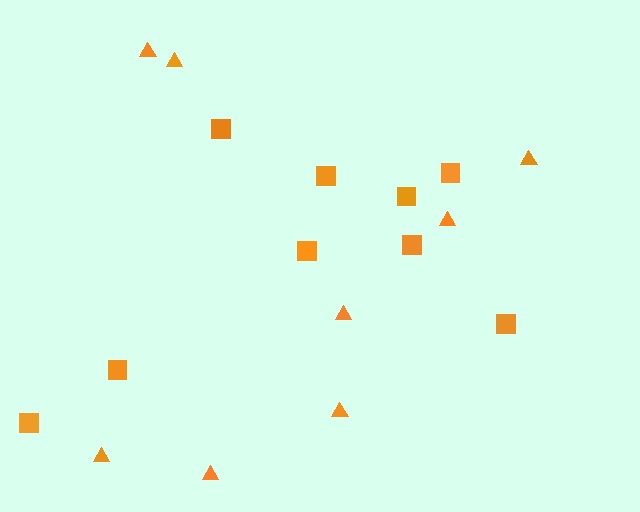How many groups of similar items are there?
There are 2 groups: one group of squares (9) and one group of triangles (8).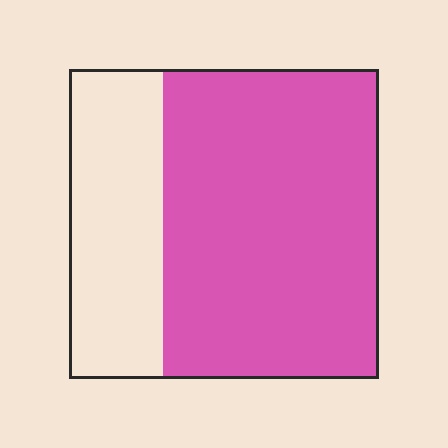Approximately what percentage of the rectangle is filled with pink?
Approximately 70%.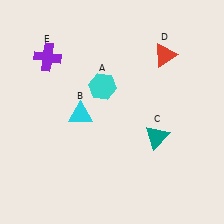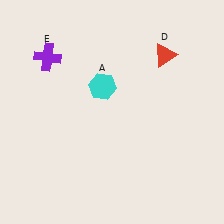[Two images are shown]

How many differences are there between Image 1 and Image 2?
There are 2 differences between the two images.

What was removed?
The cyan triangle (B), the teal triangle (C) were removed in Image 2.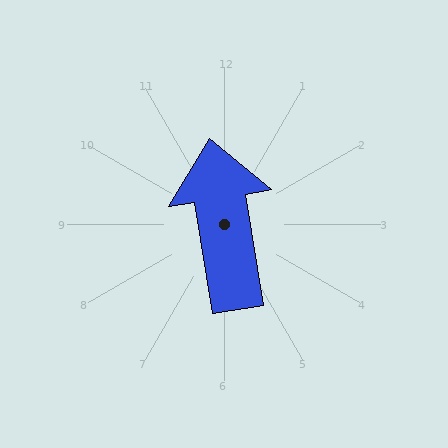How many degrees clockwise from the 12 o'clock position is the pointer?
Approximately 351 degrees.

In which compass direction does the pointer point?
North.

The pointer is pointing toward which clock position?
Roughly 12 o'clock.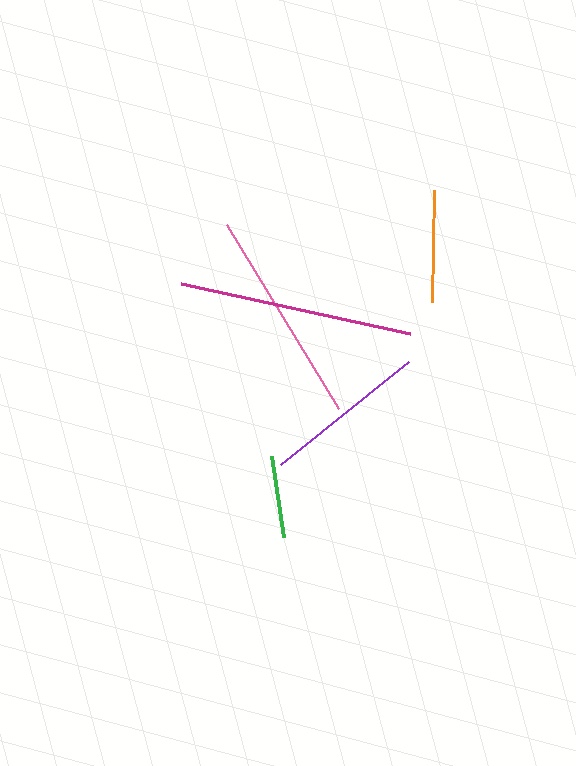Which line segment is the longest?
The magenta line is the longest at approximately 235 pixels.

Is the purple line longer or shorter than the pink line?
The pink line is longer than the purple line.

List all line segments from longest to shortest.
From longest to shortest: magenta, pink, purple, orange, green.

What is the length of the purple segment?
The purple segment is approximately 165 pixels long.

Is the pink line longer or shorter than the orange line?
The pink line is longer than the orange line.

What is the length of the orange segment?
The orange segment is approximately 113 pixels long.